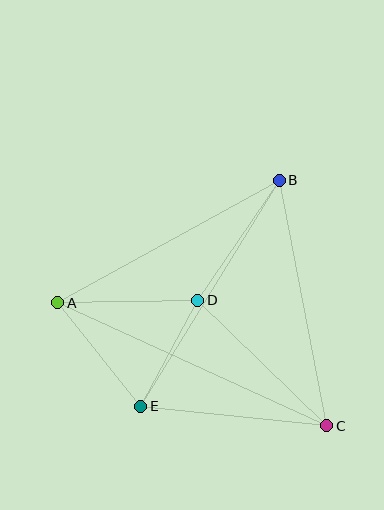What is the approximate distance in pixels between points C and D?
The distance between C and D is approximately 180 pixels.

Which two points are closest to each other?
Points D and E are closest to each other.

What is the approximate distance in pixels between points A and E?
The distance between A and E is approximately 133 pixels.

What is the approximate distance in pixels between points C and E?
The distance between C and E is approximately 187 pixels.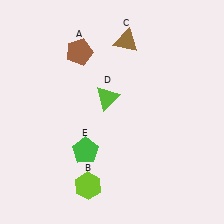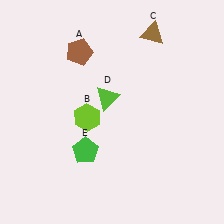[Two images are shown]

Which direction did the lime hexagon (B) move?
The lime hexagon (B) moved up.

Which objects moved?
The objects that moved are: the lime hexagon (B), the brown triangle (C).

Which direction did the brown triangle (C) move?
The brown triangle (C) moved right.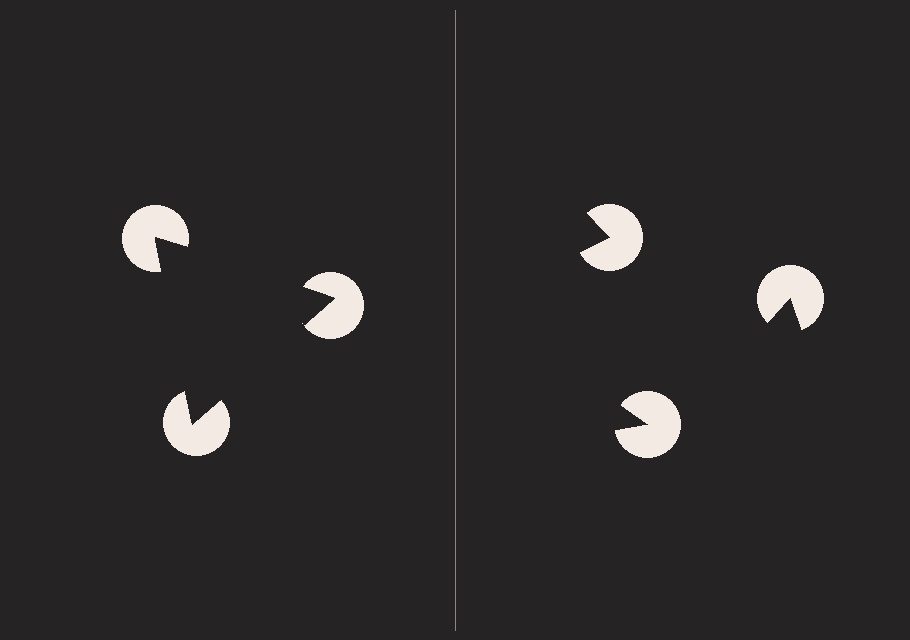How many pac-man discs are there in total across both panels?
6 — 3 on each side.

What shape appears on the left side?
An illusory triangle.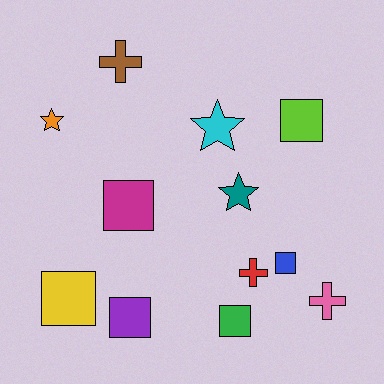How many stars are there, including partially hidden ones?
There are 3 stars.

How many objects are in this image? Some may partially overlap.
There are 12 objects.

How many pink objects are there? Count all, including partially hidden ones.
There is 1 pink object.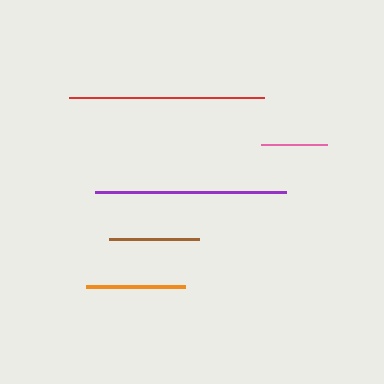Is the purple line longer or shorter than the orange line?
The purple line is longer than the orange line.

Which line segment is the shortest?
The pink line is the shortest at approximately 66 pixels.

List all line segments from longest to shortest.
From longest to shortest: red, purple, orange, brown, pink.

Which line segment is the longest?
The red line is the longest at approximately 194 pixels.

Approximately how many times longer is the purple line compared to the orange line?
The purple line is approximately 1.9 times the length of the orange line.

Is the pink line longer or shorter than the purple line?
The purple line is longer than the pink line.